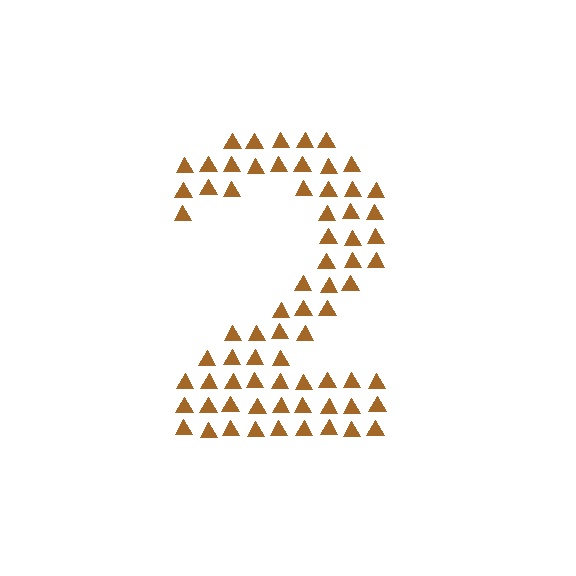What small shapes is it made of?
It is made of small triangles.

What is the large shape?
The large shape is the digit 2.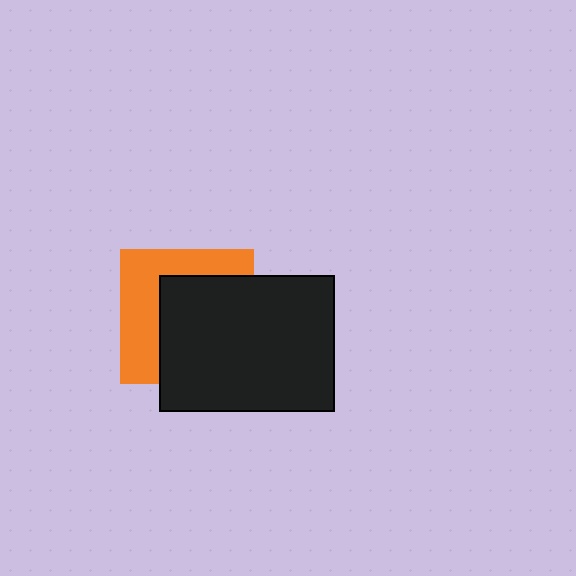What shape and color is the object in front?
The object in front is a black rectangle.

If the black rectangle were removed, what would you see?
You would see the complete orange square.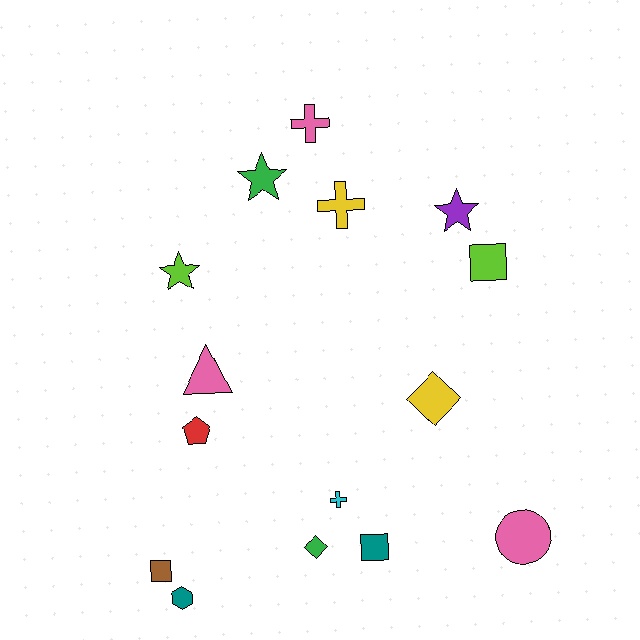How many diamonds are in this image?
There are 2 diamonds.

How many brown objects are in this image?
There is 1 brown object.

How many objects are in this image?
There are 15 objects.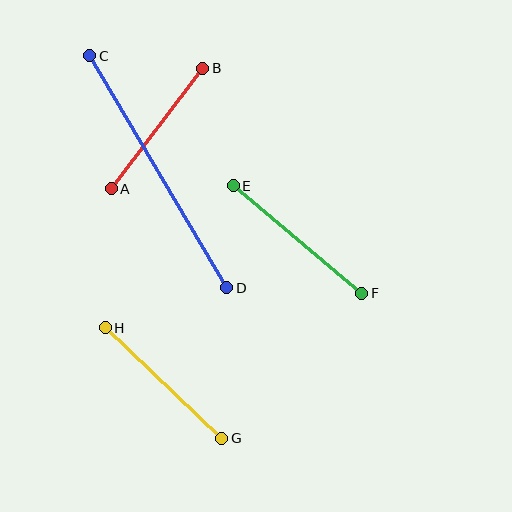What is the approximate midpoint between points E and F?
The midpoint is at approximately (298, 240) pixels.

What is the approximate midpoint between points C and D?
The midpoint is at approximately (158, 172) pixels.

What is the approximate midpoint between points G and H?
The midpoint is at approximately (163, 383) pixels.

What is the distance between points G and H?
The distance is approximately 160 pixels.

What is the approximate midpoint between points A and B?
The midpoint is at approximately (157, 129) pixels.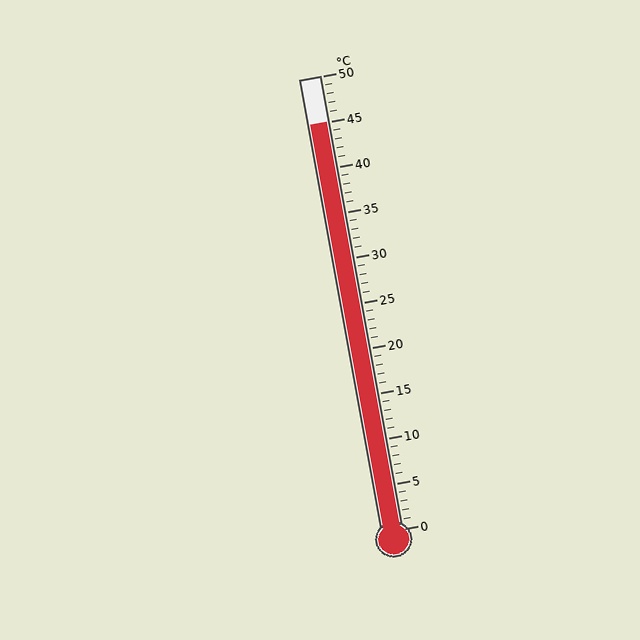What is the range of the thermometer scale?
The thermometer scale ranges from 0°C to 50°C.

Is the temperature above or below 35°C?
The temperature is above 35°C.